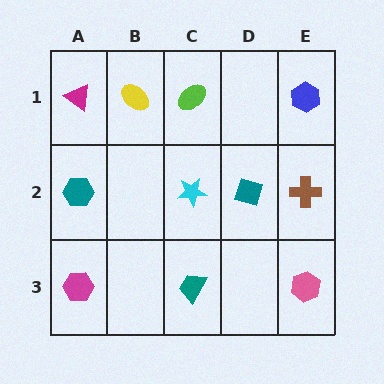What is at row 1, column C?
A lime ellipse.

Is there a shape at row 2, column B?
No, that cell is empty.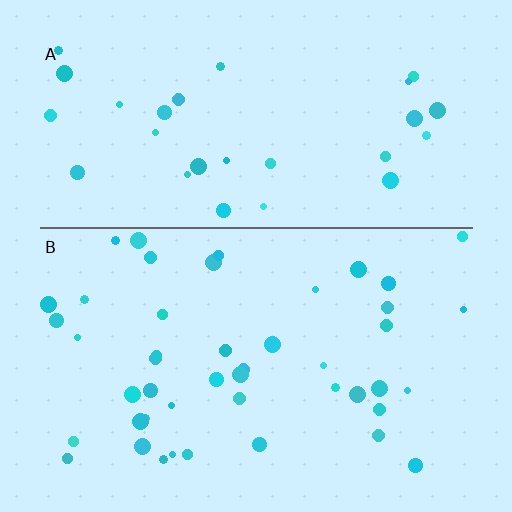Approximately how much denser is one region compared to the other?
Approximately 1.6× — region B over region A.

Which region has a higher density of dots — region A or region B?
B (the bottom).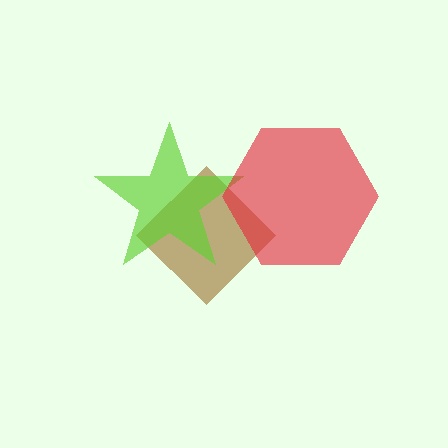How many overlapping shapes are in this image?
There are 3 overlapping shapes in the image.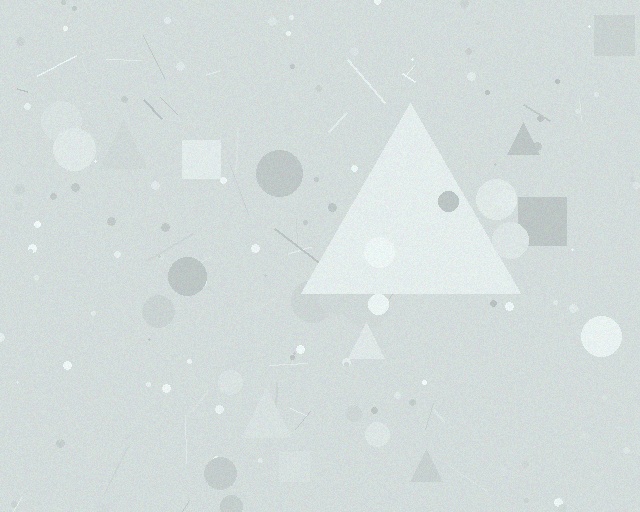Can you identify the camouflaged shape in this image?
The camouflaged shape is a triangle.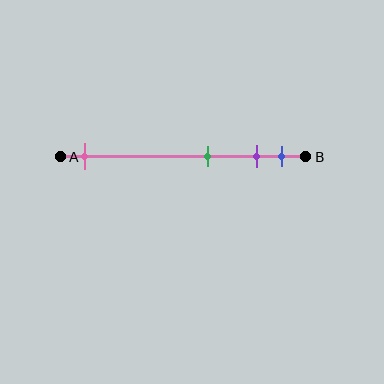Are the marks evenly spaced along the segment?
No, the marks are not evenly spaced.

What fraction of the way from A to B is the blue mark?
The blue mark is approximately 90% (0.9) of the way from A to B.